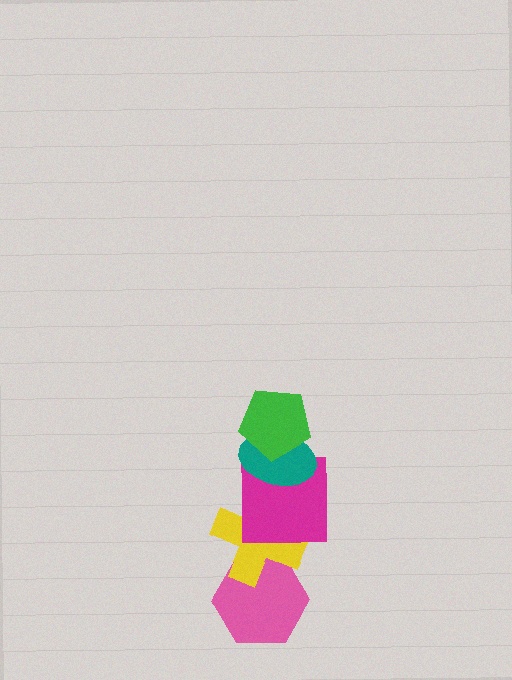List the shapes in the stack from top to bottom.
From top to bottom: the green pentagon, the teal ellipse, the magenta square, the yellow cross, the pink hexagon.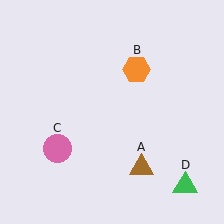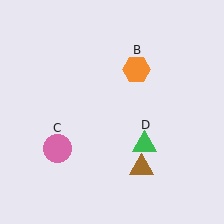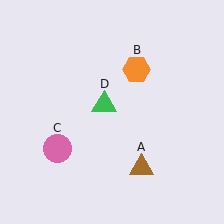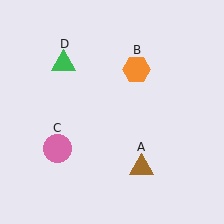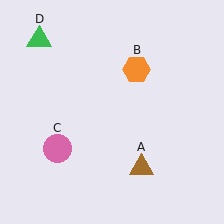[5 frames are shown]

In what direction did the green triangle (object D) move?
The green triangle (object D) moved up and to the left.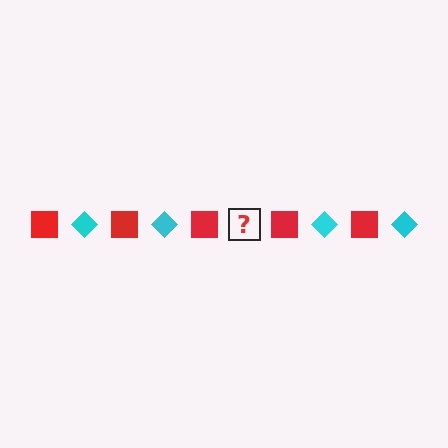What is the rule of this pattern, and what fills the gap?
The rule is that the pattern alternates between red square and cyan diamond. The gap should be filled with a cyan diamond.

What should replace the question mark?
The question mark should be replaced with a cyan diamond.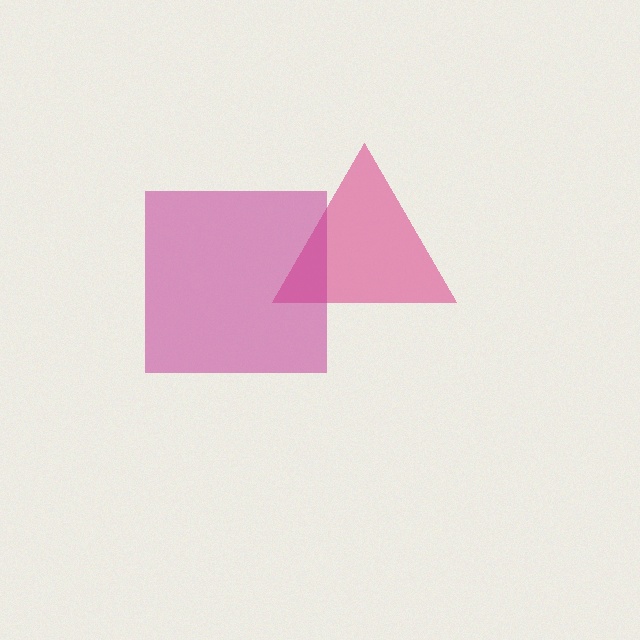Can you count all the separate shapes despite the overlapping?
Yes, there are 2 separate shapes.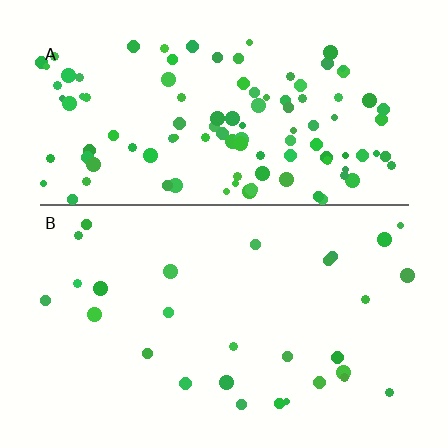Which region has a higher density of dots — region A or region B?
A (the top).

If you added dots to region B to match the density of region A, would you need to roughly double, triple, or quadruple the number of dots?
Approximately quadruple.